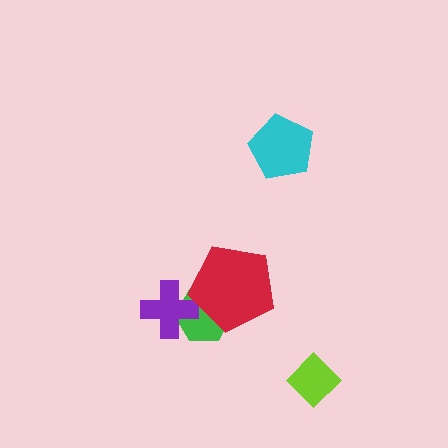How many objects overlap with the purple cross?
2 objects overlap with the purple cross.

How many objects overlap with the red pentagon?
2 objects overlap with the red pentagon.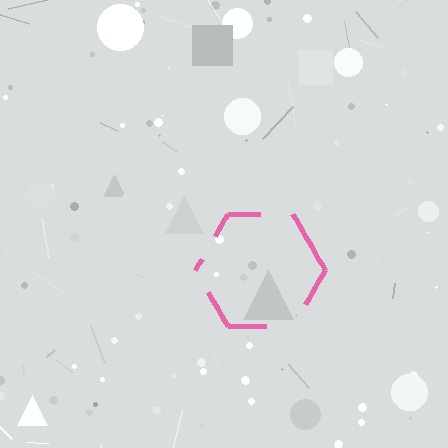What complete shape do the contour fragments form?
The contour fragments form a hexagon.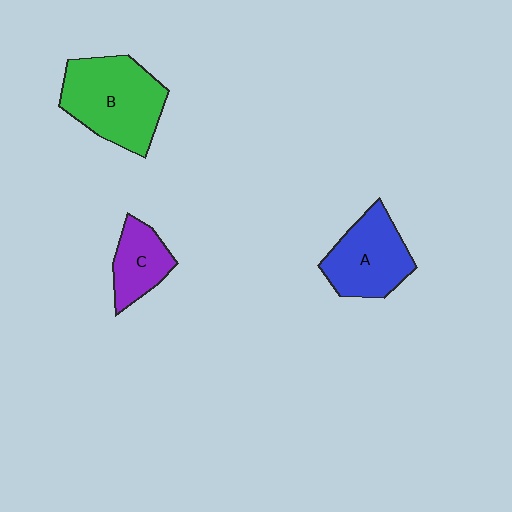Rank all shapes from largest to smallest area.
From largest to smallest: B (green), A (blue), C (purple).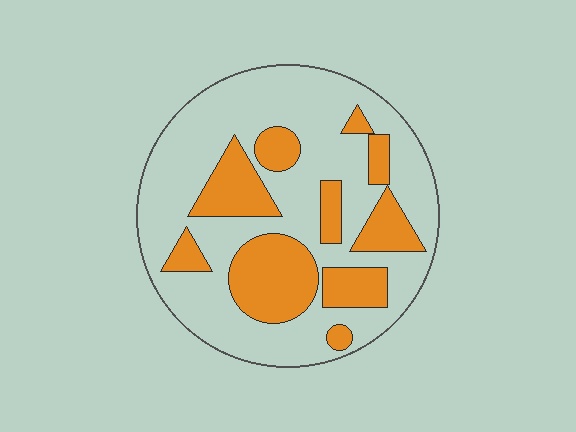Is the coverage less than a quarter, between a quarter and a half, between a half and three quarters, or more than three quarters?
Between a quarter and a half.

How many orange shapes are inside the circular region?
10.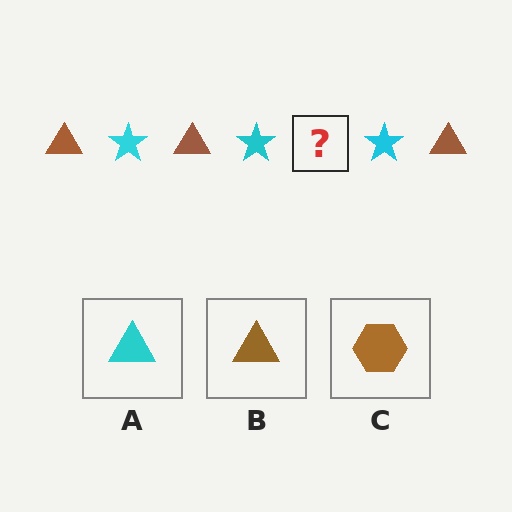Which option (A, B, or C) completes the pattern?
B.